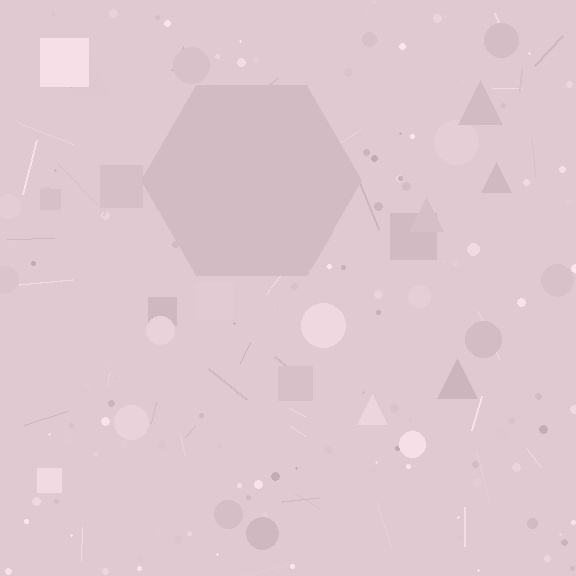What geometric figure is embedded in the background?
A hexagon is embedded in the background.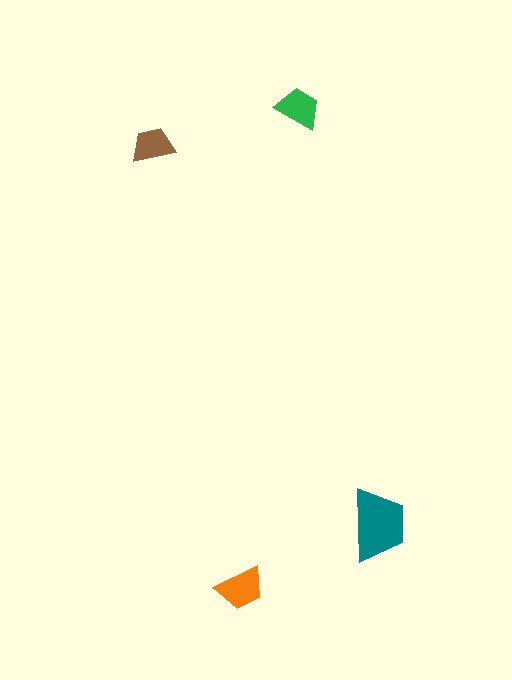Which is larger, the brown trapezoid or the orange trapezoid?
The orange one.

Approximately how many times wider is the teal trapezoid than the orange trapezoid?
About 1.5 times wider.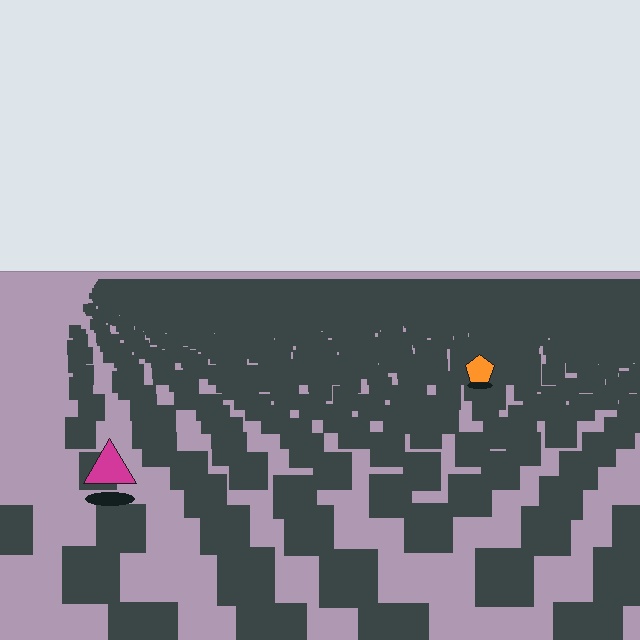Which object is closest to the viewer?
The magenta triangle is closest. The texture marks near it are larger and more spread out.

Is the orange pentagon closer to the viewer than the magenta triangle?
No. The magenta triangle is closer — you can tell from the texture gradient: the ground texture is coarser near it.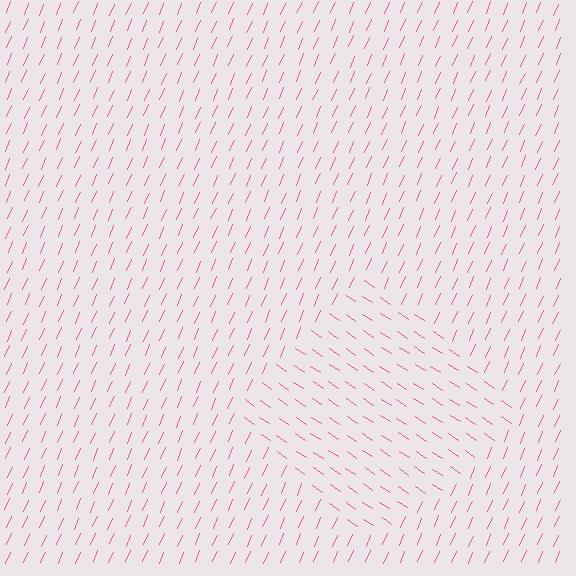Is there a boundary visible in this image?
Yes, there is a texture boundary formed by a change in line orientation.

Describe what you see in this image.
The image is filled with small pink line segments. A diamond region in the image has lines oriented differently from the surrounding lines, creating a visible texture boundary.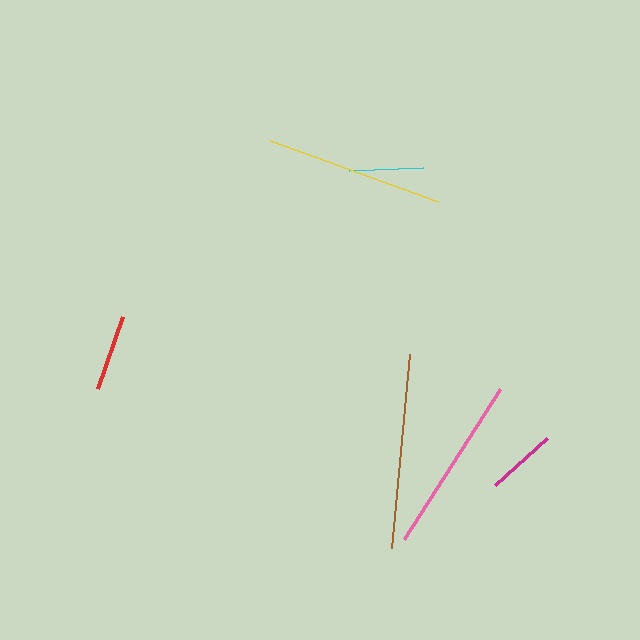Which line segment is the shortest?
The magenta line is the shortest at approximately 70 pixels.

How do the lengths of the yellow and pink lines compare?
The yellow and pink lines are approximately the same length.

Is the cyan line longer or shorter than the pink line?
The pink line is longer than the cyan line.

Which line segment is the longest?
The brown line is the longest at approximately 195 pixels.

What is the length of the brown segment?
The brown segment is approximately 195 pixels long.